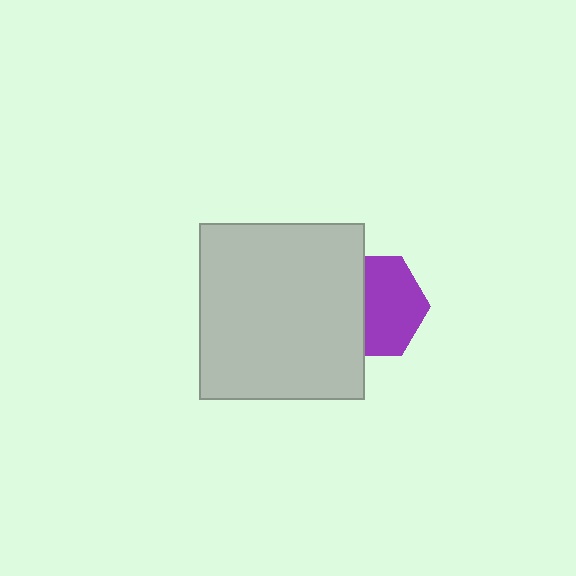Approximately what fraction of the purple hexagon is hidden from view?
Roughly 41% of the purple hexagon is hidden behind the light gray rectangle.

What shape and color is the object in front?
The object in front is a light gray rectangle.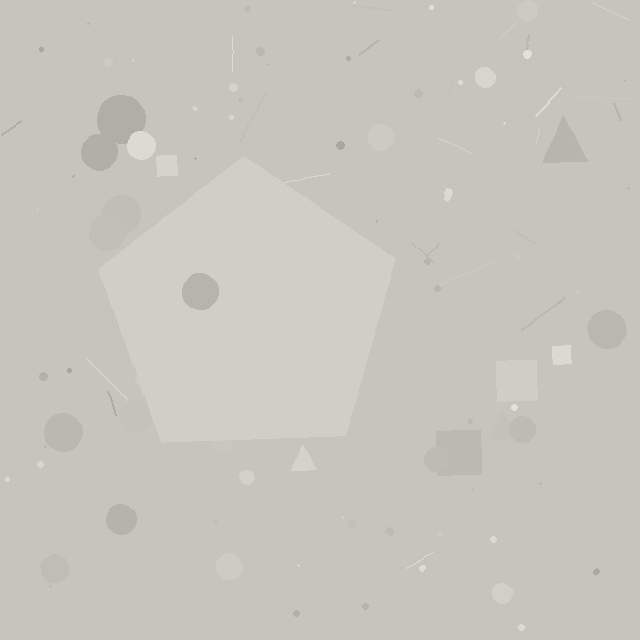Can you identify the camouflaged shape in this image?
The camouflaged shape is a pentagon.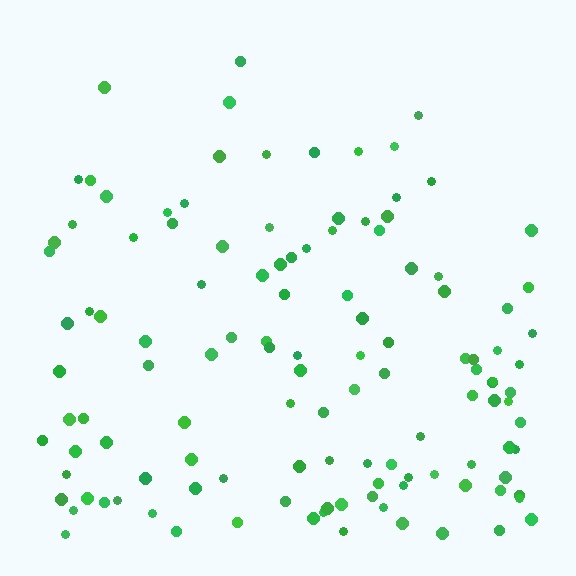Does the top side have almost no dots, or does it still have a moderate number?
Still a moderate number, just noticeably fewer than the bottom.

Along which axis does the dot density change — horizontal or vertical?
Vertical.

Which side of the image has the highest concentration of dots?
The bottom.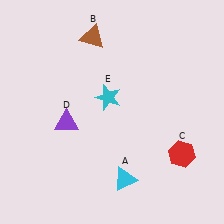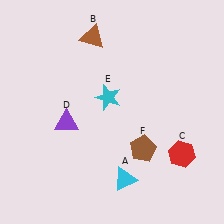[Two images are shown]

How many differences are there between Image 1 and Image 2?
There is 1 difference between the two images.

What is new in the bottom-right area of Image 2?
A brown pentagon (F) was added in the bottom-right area of Image 2.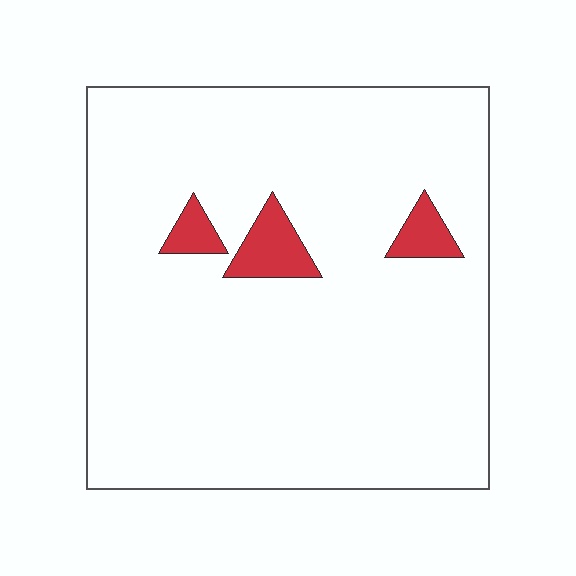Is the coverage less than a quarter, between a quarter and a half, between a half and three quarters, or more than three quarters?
Less than a quarter.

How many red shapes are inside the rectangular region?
3.